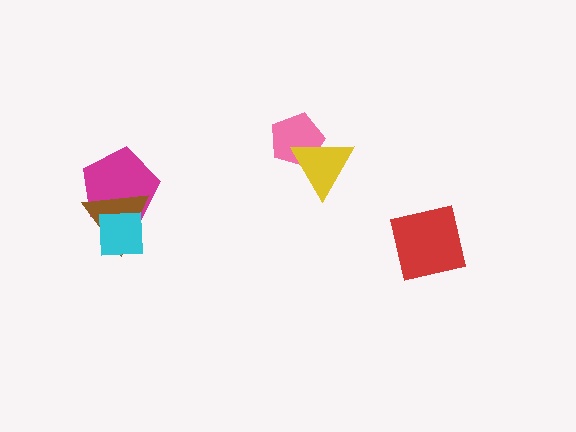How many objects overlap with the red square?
0 objects overlap with the red square.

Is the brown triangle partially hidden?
Yes, it is partially covered by another shape.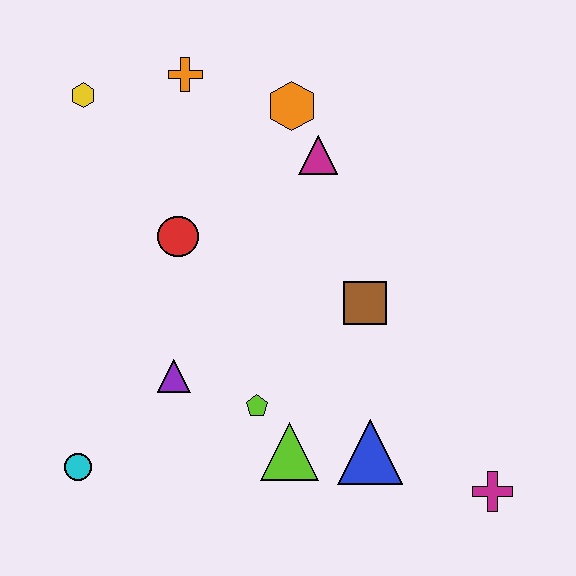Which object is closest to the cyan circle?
The purple triangle is closest to the cyan circle.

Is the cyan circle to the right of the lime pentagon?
No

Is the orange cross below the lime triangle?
No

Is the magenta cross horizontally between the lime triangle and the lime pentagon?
No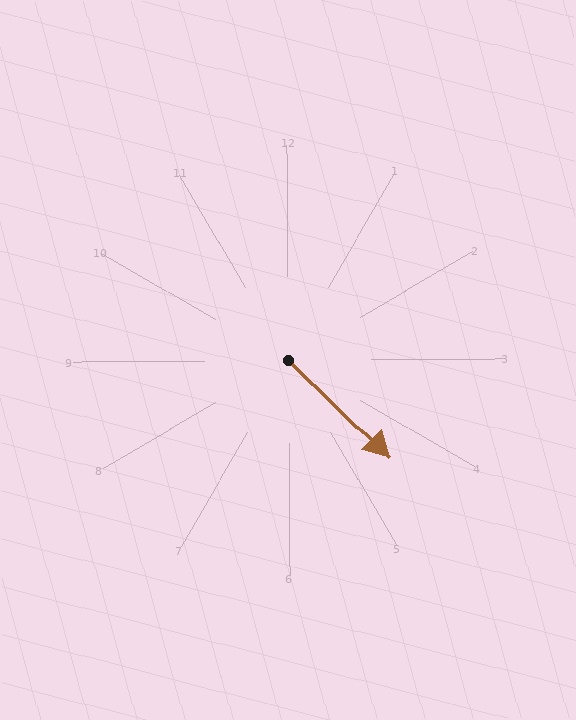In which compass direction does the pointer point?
Southeast.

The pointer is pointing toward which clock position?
Roughly 4 o'clock.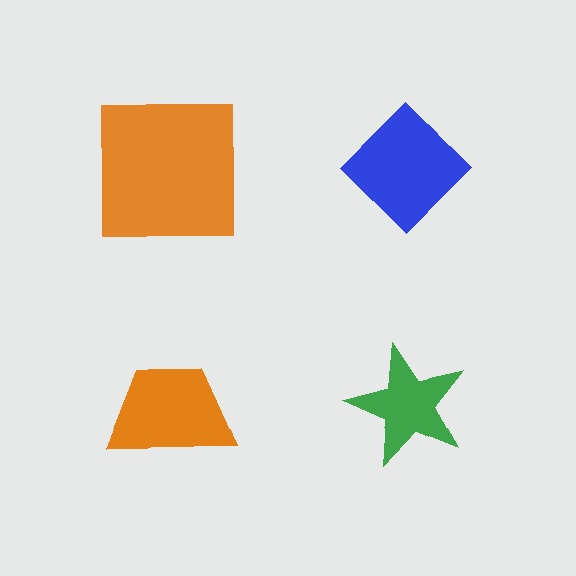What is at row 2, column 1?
An orange trapezoid.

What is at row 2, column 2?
A green star.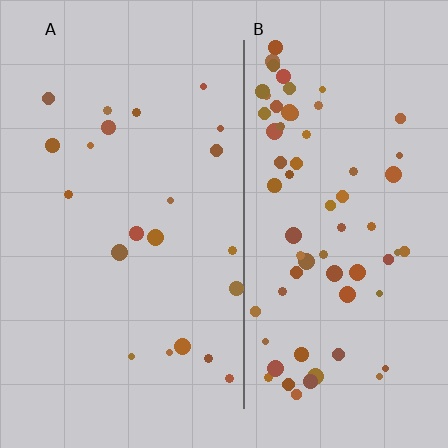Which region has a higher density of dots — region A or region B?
B (the right).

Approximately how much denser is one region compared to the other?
Approximately 3.2× — region B over region A.